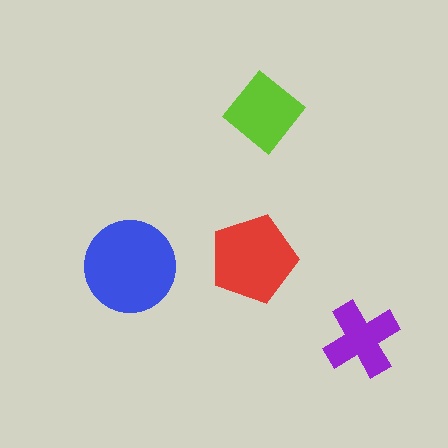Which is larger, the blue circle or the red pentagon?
The blue circle.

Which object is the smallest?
The purple cross.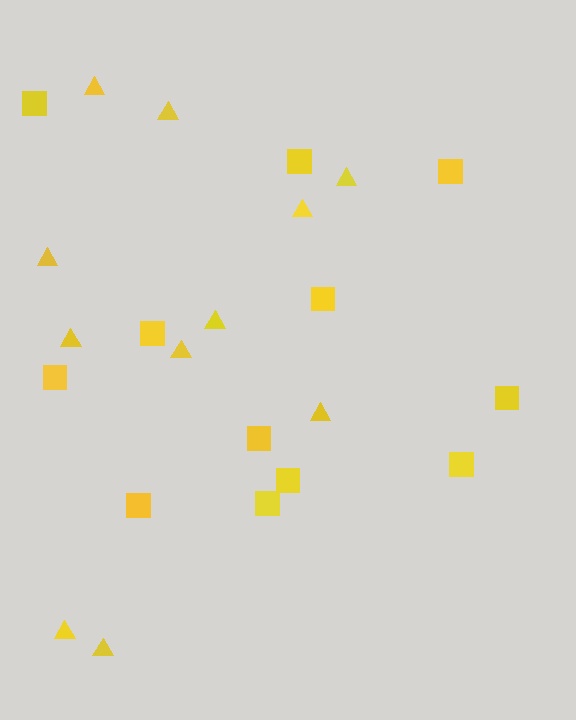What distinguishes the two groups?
There are 2 groups: one group of squares (12) and one group of triangles (11).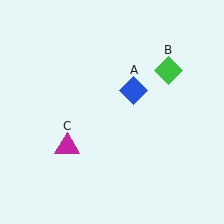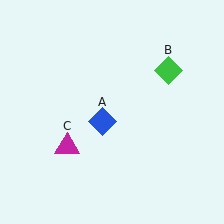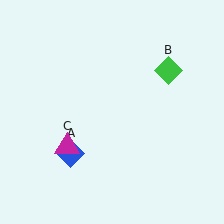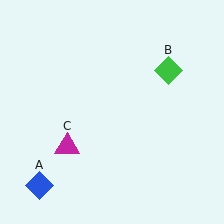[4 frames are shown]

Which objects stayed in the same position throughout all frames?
Green diamond (object B) and magenta triangle (object C) remained stationary.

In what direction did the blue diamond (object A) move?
The blue diamond (object A) moved down and to the left.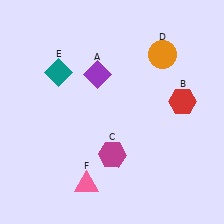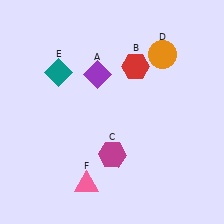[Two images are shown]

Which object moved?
The red hexagon (B) moved left.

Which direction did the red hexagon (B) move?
The red hexagon (B) moved left.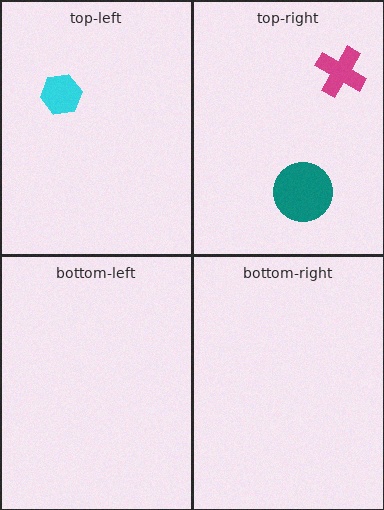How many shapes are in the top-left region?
1.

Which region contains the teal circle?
The top-right region.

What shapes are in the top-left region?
The cyan hexagon.